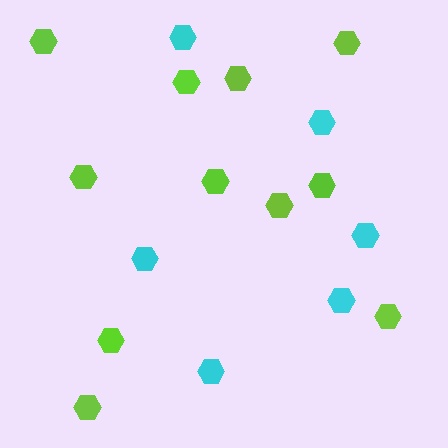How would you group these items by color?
There are 2 groups: one group of lime hexagons (11) and one group of cyan hexagons (6).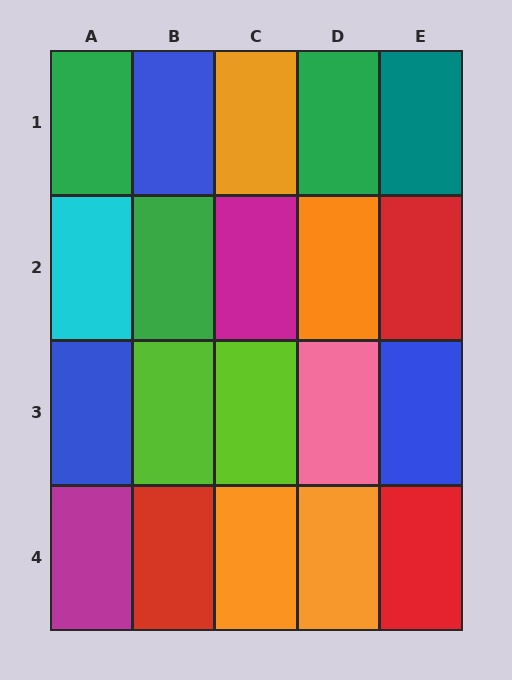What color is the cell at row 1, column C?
Orange.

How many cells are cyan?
1 cell is cyan.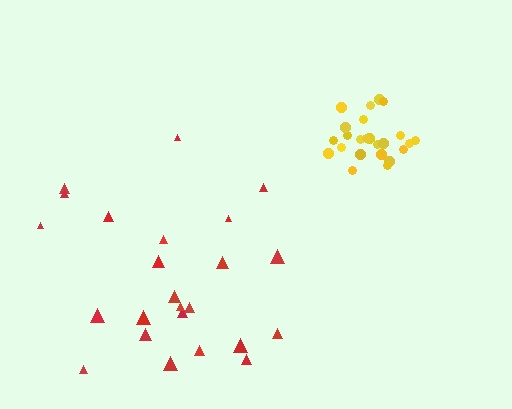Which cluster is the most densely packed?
Yellow.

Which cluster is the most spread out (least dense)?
Red.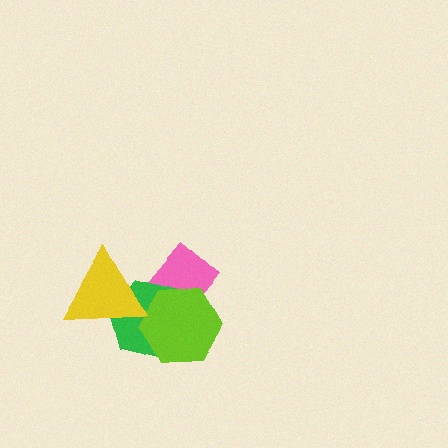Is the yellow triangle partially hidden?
No, no other shape covers it.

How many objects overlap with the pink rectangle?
3 objects overlap with the pink rectangle.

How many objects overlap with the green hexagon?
3 objects overlap with the green hexagon.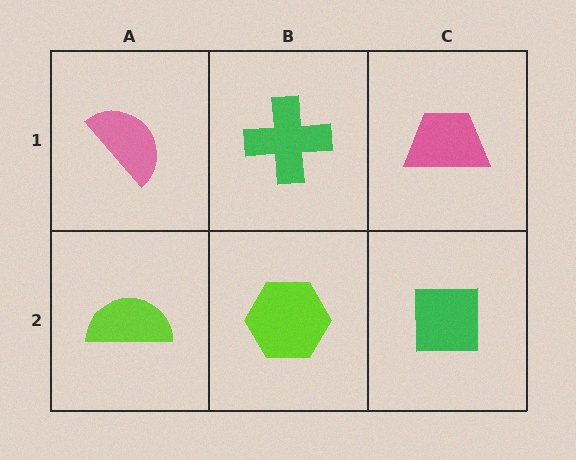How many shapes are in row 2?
3 shapes.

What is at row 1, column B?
A green cross.